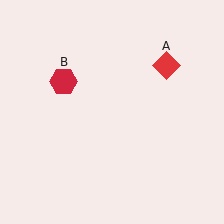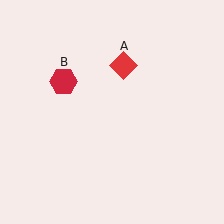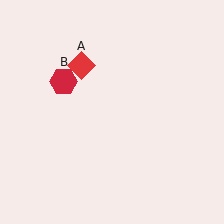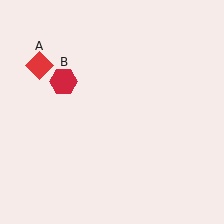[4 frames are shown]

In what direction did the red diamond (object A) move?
The red diamond (object A) moved left.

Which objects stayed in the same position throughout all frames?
Red hexagon (object B) remained stationary.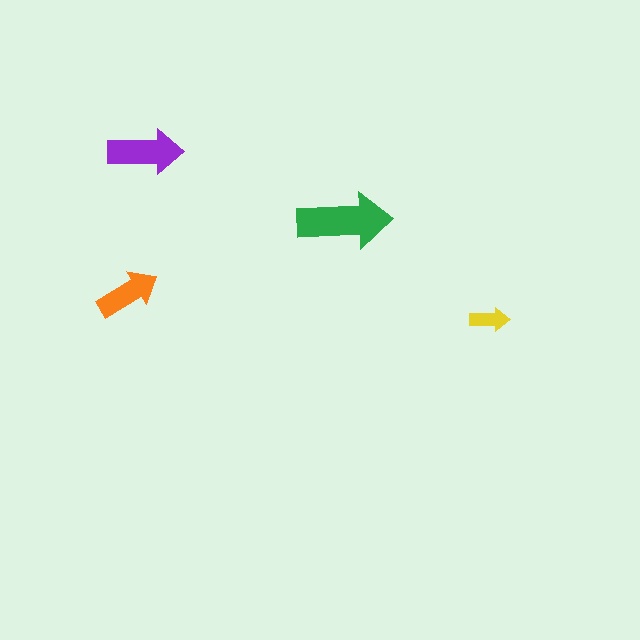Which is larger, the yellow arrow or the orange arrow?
The orange one.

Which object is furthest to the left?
The orange arrow is leftmost.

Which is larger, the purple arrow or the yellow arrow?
The purple one.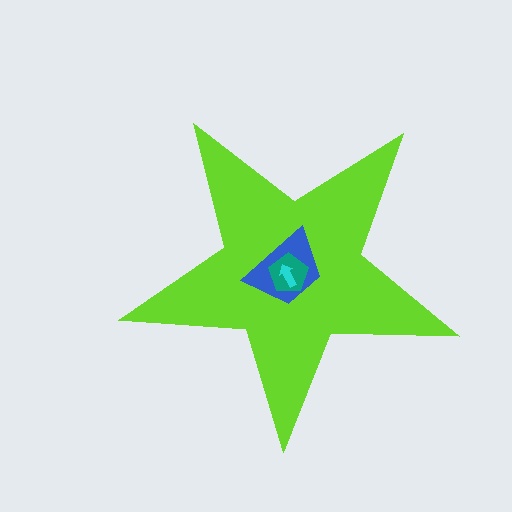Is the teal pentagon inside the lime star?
Yes.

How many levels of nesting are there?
4.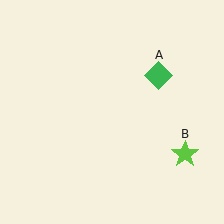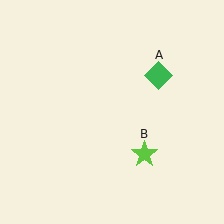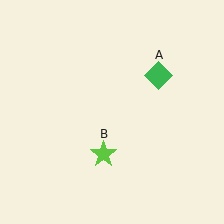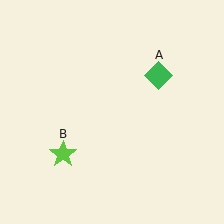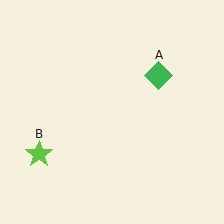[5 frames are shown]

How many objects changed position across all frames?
1 object changed position: lime star (object B).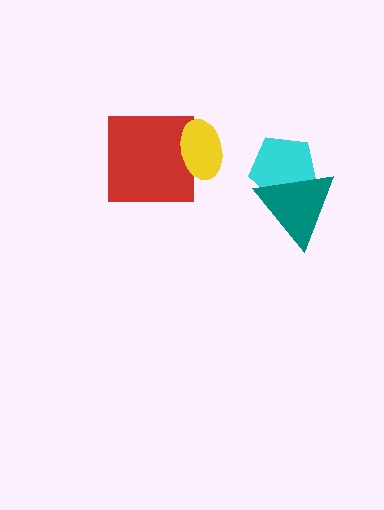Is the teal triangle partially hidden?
No, no other shape covers it.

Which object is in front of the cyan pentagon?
The teal triangle is in front of the cyan pentagon.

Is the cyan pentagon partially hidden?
Yes, it is partially covered by another shape.